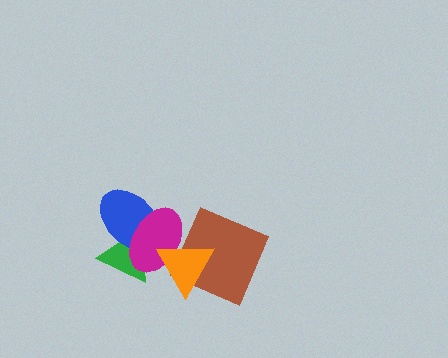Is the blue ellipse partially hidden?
Yes, it is partially covered by another shape.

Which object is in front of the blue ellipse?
The magenta ellipse is in front of the blue ellipse.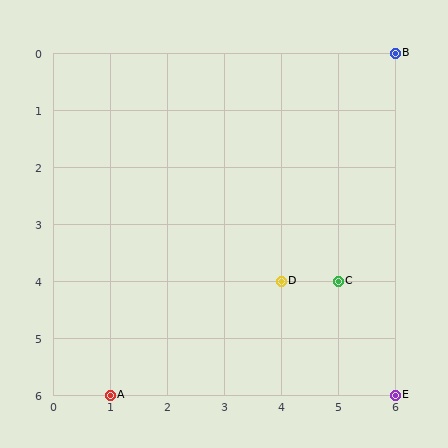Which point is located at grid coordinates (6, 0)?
Point B is at (6, 0).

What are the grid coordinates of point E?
Point E is at grid coordinates (6, 6).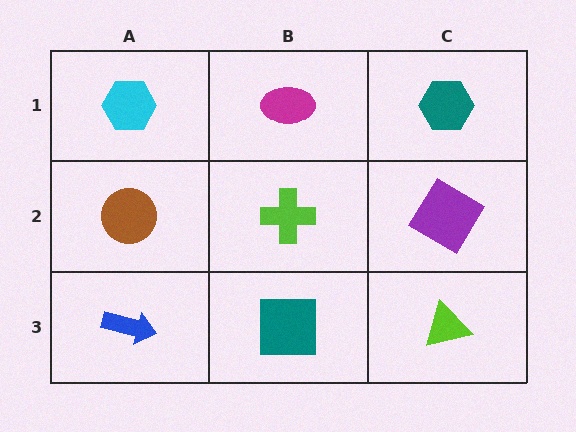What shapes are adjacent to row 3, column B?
A lime cross (row 2, column B), a blue arrow (row 3, column A), a lime triangle (row 3, column C).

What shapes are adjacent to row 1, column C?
A purple diamond (row 2, column C), a magenta ellipse (row 1, column B).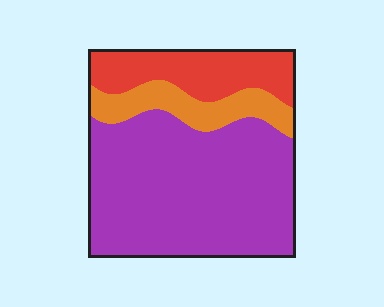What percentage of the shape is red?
Red takes up about one fifth (1/5) of the shape.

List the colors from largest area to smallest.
From largest to smallest: purple, red, orange.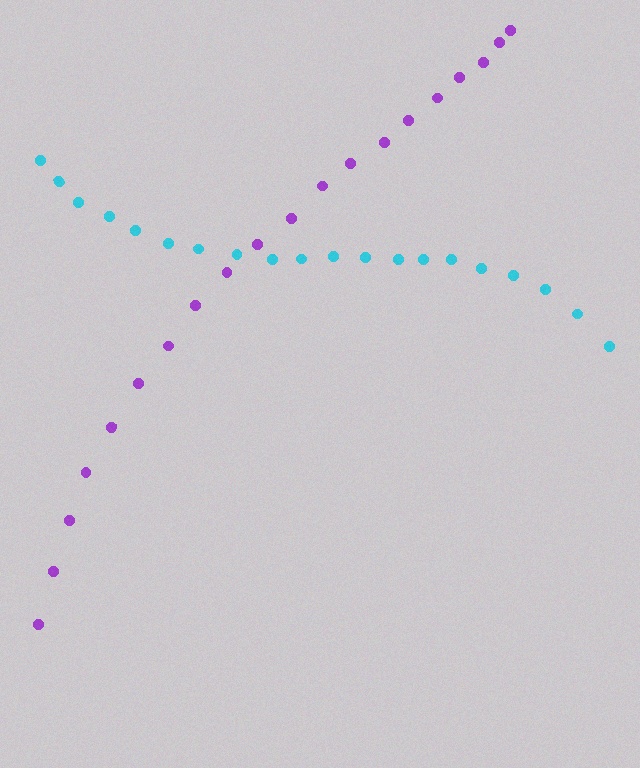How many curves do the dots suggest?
There are 2 distinct paths.